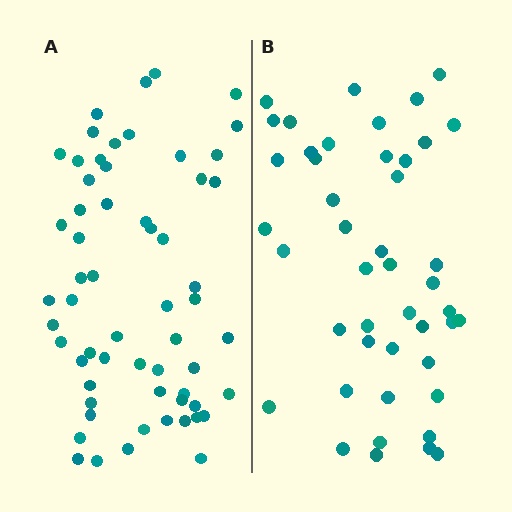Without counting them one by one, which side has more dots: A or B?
Region A (the left region) has more dots.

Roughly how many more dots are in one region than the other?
Region A has approximately 15 more dots than region B.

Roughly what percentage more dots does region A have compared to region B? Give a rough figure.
About 35% more.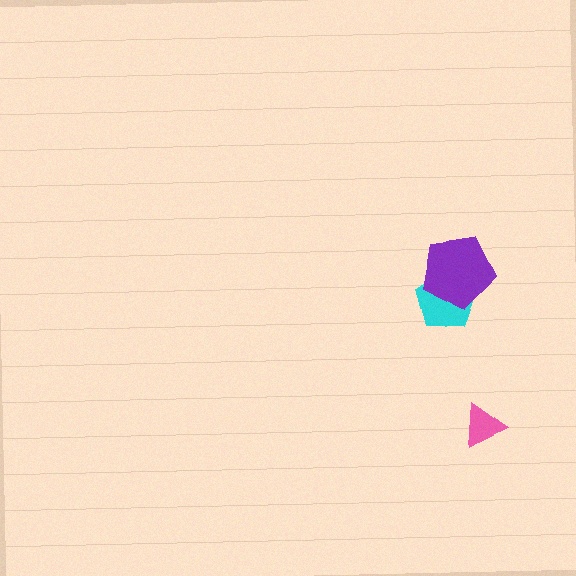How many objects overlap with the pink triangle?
0 objects overlap with the pink triangle.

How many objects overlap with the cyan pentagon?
1 object overlaps with the cyan pentagon.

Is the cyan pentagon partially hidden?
Yes, it is partially covered by another shape.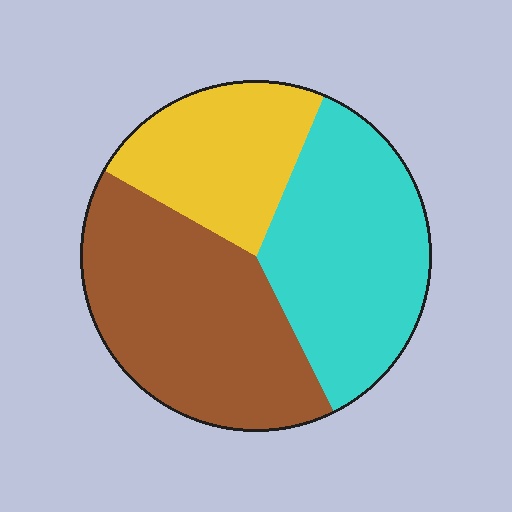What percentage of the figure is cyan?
Cyan covers about 35% of the figure.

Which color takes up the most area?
Brown, at roughly 40%.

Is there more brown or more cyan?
Brown.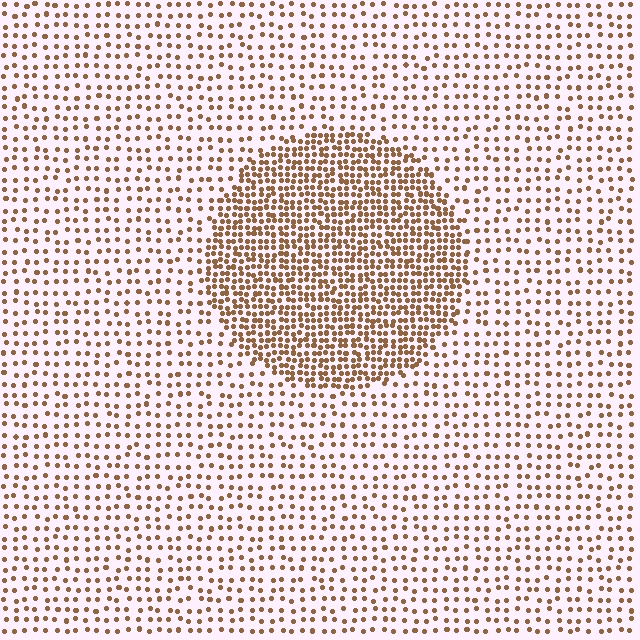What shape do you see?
I see a circle.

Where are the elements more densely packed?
The elements are more densely packed inside the circle boundary.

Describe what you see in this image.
The image contains small brown elements arranged at two different densities. A circle-shaped region is visible where the elements are more densely packed than the surrounding area.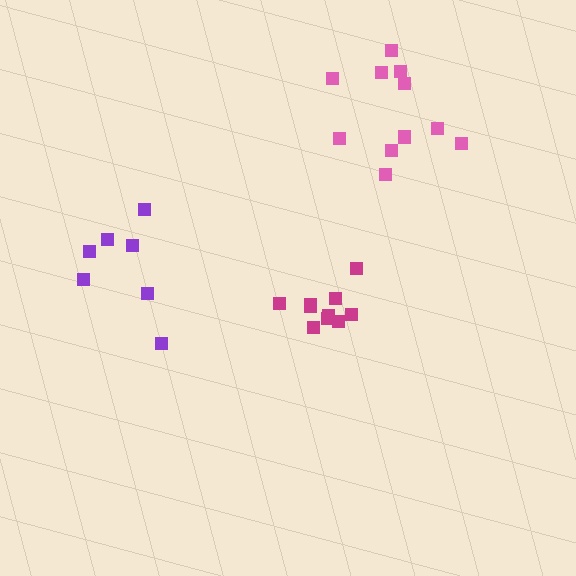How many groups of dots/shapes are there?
There are 3 groups.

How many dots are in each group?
Group 1: 11 dots, Group 2: 10 dots, Group 3: 7 dots (28 total).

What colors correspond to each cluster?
The clusters are colored: pink, magenta, purple.